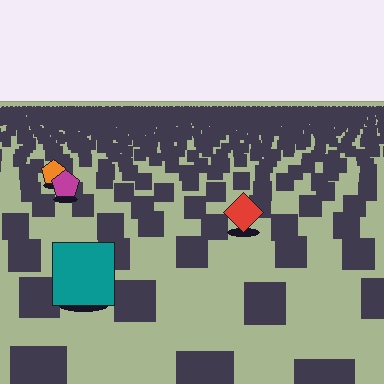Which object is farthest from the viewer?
The orange pentagon is farthest from the viewer. It appears smaller and the ground texture around it is denser.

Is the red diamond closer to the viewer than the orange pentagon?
Yes. The red diamond is closer — you can tell from the texture gradient: the ground texture is coarser near it.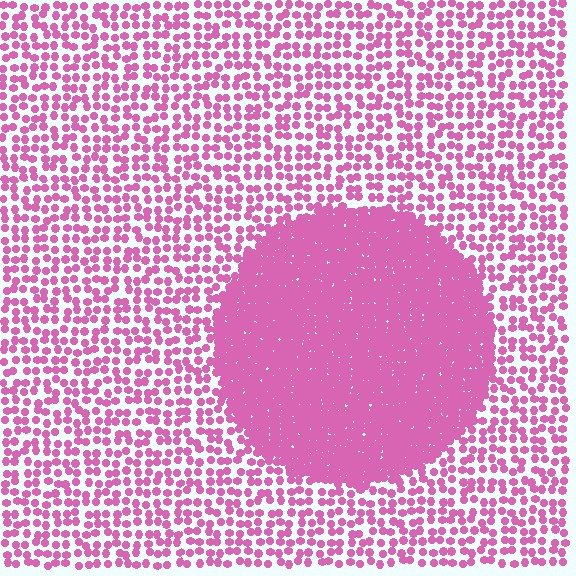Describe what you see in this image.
The image contains small pink elements arranged at two different densities. A circle-shaped region is visible where the elements are more densely packed than the surrounding area.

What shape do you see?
I see a circle.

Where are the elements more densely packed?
The elements are more densely packed inside the circle boundary.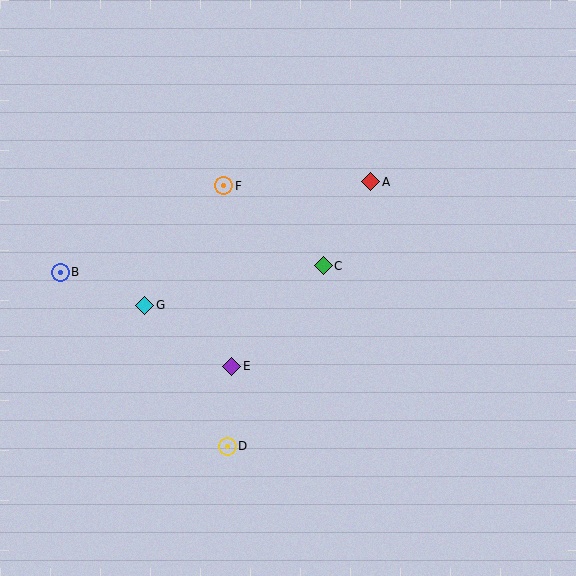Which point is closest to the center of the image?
Point C at (323, 266) is closest to the center.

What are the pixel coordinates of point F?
Point F is at (224, 186).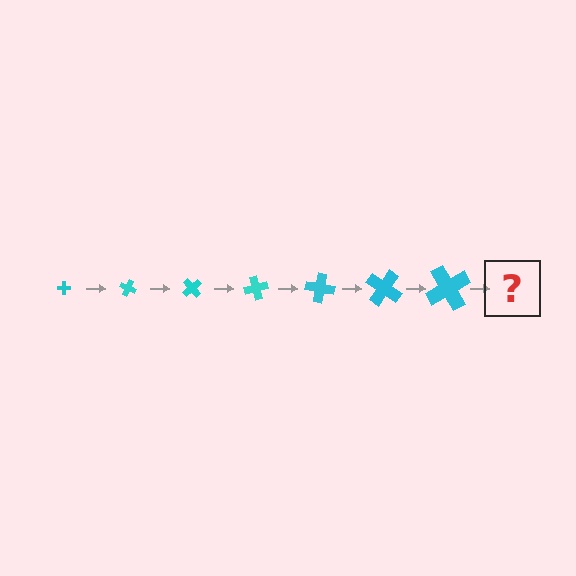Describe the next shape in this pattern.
It should be a cross, larger than the previous one and rotated 175 degrees from the start.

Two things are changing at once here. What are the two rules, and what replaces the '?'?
The two rules are that the cross grows larger each step and it rotates 25 degrees each step. The '?' should be a cross, larger than the previous one and rotated 175 degrees from the start.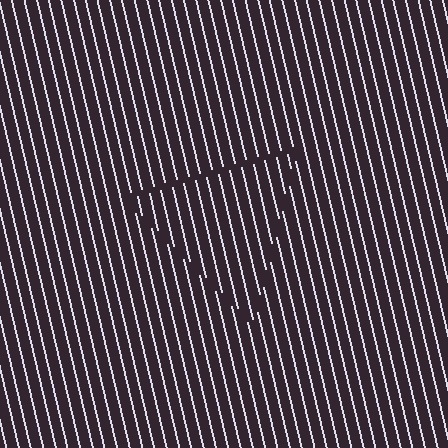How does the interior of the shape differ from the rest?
The interior of the shape contains the same grating, shifted by half a period — the contour is defined by the phase discontinuity where line-ends from the inner and outer gratings abut.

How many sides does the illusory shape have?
3 sides — the line-ends trace a triangle.